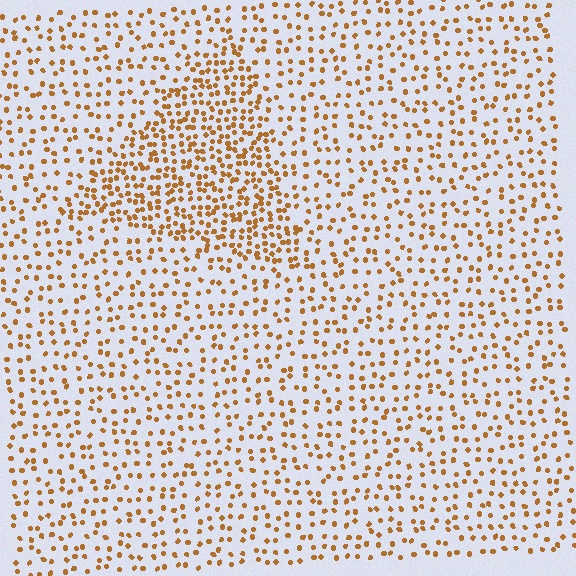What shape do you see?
I see a triangle.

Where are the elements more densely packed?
The elements are more densely packed inside the triangle boundary.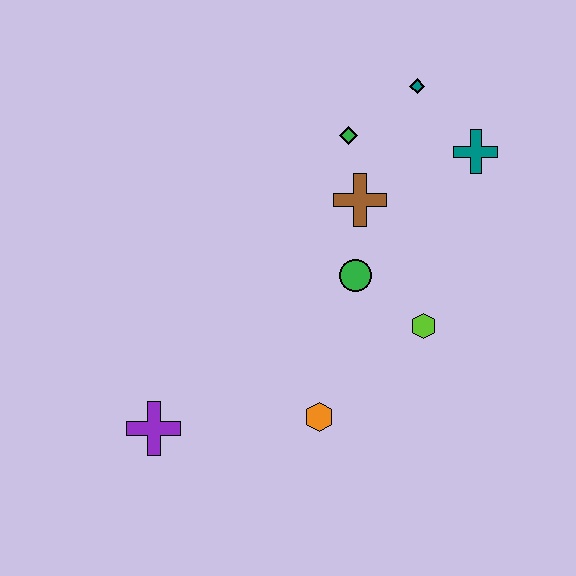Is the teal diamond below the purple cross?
No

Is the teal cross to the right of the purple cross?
Yes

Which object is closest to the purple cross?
The orange hexagon is closest to the purple cross.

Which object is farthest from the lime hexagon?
The purple cross is farthest from the lime hexagon.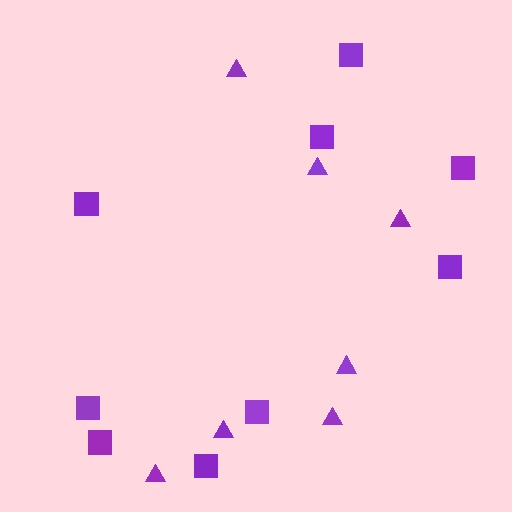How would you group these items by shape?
There are 2 groups: one group of triangles (7) and one group of squares (9).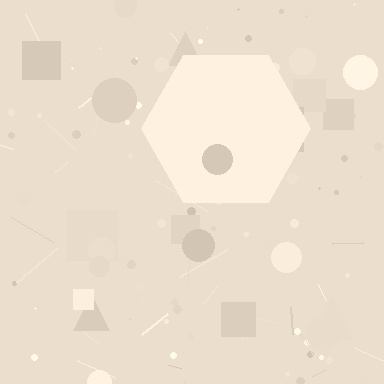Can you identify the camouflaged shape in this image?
The camouflaged shape is a hexagon.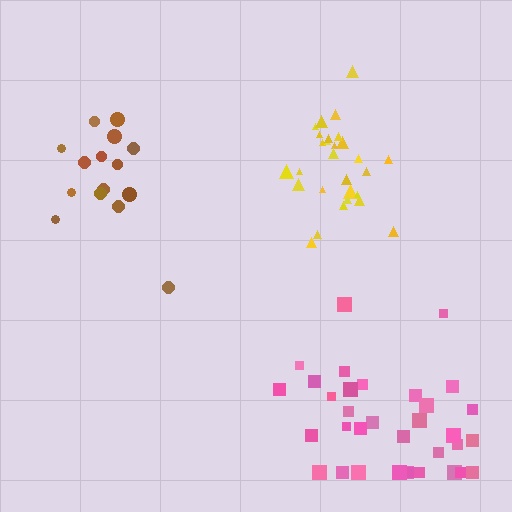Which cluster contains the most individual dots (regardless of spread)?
Pink (35).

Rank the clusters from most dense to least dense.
yellow, brown, pink.